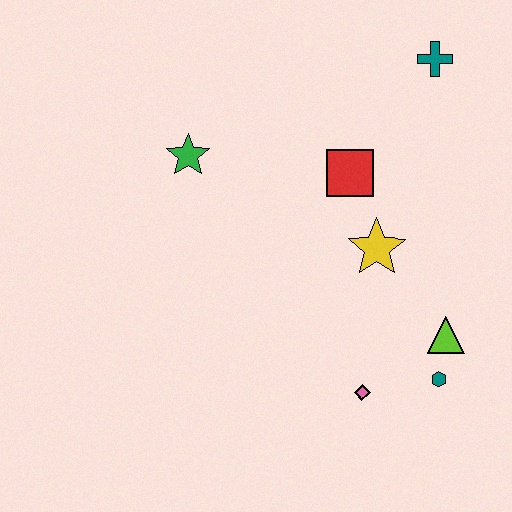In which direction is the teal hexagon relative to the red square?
The teal hexagon is below the red square.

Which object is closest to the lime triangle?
The teal hexagon is closest to the lime triangle.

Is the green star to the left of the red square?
Yes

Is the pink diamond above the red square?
No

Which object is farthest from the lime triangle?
The green star is farthest from the lime triangle.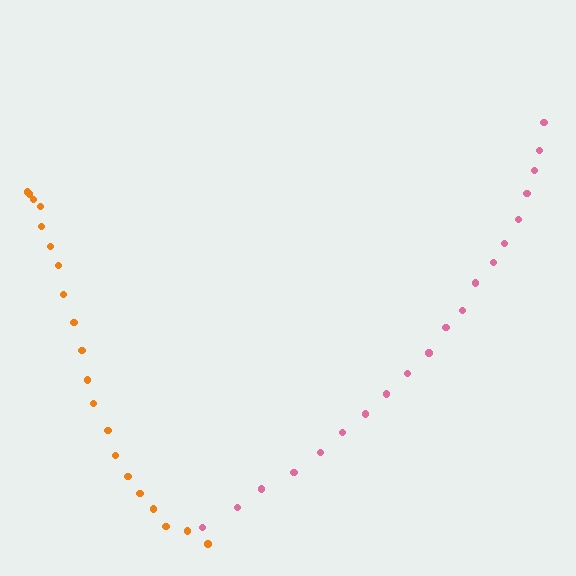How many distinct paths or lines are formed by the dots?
There are 2 distinct paths.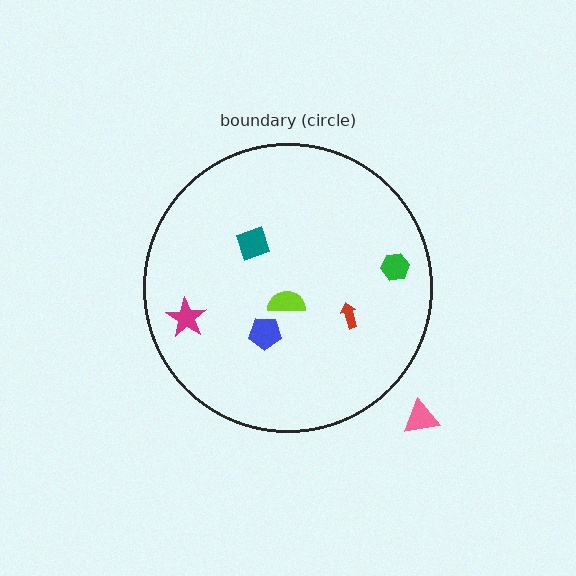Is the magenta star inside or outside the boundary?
Inside.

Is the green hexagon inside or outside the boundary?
Inside.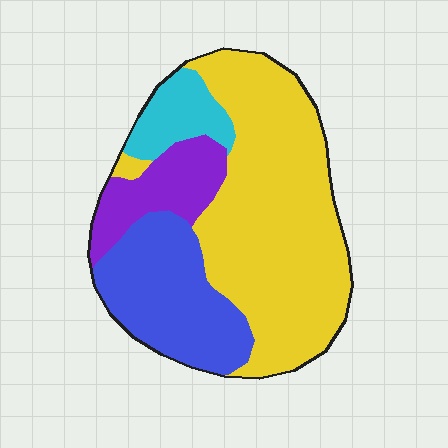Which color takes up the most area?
Yellow, at roughly 55%.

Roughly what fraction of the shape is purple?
Purple takes up about one eighth (1/8) of the shape.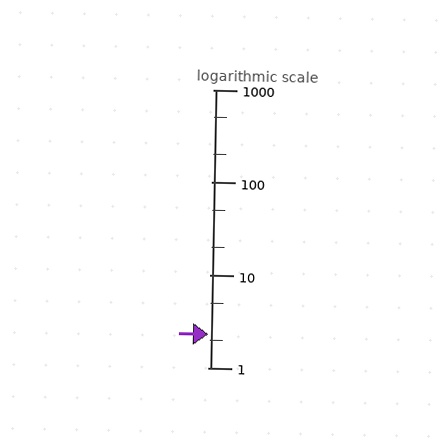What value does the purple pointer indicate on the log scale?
The pointer indicates approximately 2.3.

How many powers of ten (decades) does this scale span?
The scale spans 3 decades, from 1 to 1000.